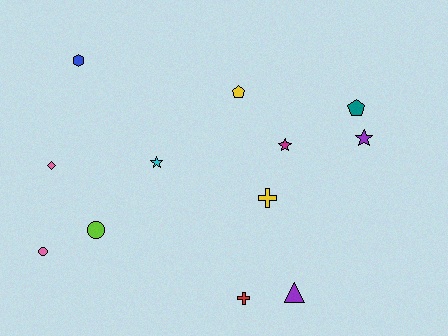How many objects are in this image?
There are 12 objects.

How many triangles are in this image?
There is 1 triangle.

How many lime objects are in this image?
There is 1 lime object.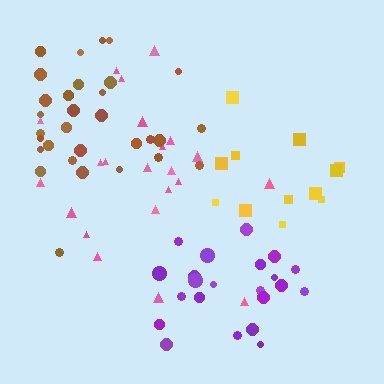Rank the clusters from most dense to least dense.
brown, purple, pink, yellow.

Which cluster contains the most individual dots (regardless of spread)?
Brown (32).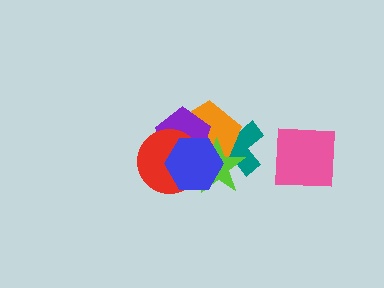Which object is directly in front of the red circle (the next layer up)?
The lime star is directly in front of the red circle.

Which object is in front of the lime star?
The blue hexagon is in front of the lime star.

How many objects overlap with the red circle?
4 objects overlap with the red circle.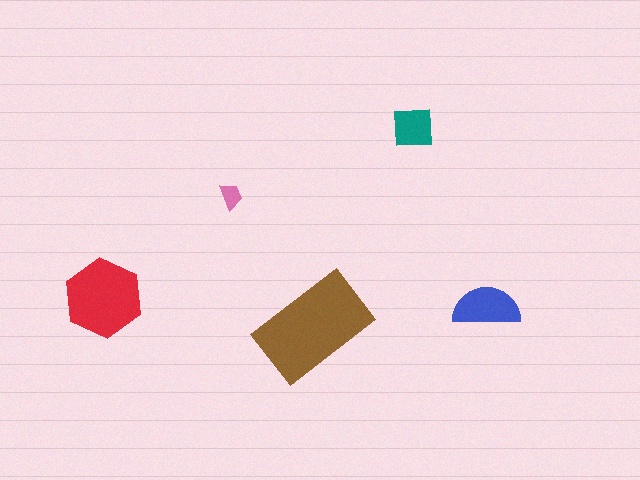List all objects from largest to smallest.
The brown rectangle, the red hexagon, the blue semicircle, the teal square, the pink trapezoid.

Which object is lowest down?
The brown rectangle is bottommost.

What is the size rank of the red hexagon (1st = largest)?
2nd.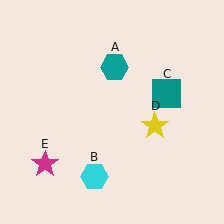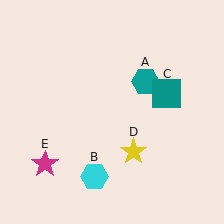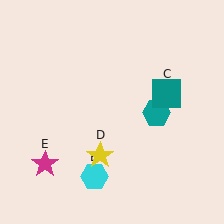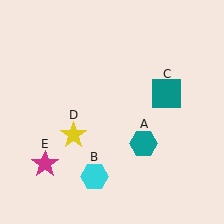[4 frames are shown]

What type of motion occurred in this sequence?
The teal hexagon (object A), yellow star (object D) rotated clockwise around the center of the scene.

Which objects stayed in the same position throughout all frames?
Cyan hexagon (object B) and teal square (object C) and magenta star (object E) remained stationary.